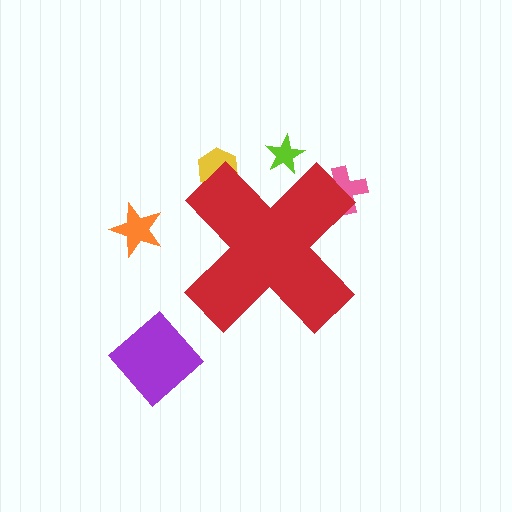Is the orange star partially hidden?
No, the orange star is fully visible.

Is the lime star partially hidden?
Yes, the lime star is partially hidden behind the red cross.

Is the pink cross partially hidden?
Yes, the pink cross is partially hidden behind the red cross.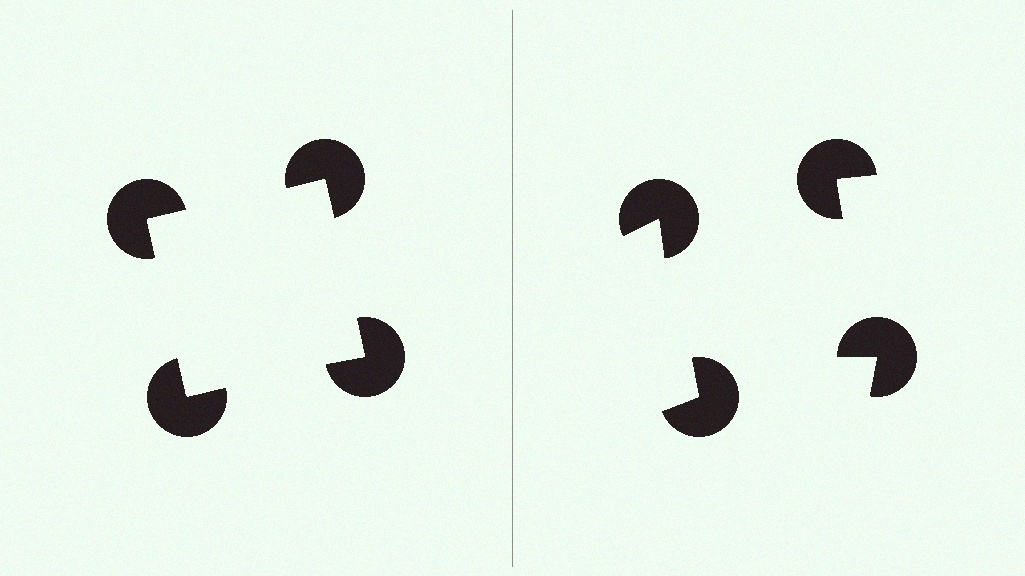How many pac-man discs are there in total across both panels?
8 — 4 on each side.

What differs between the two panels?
The pac-man discs are positioned identically on both sides; only the wedge orientations differ. On the left they align to a square; on the right they are misaligned.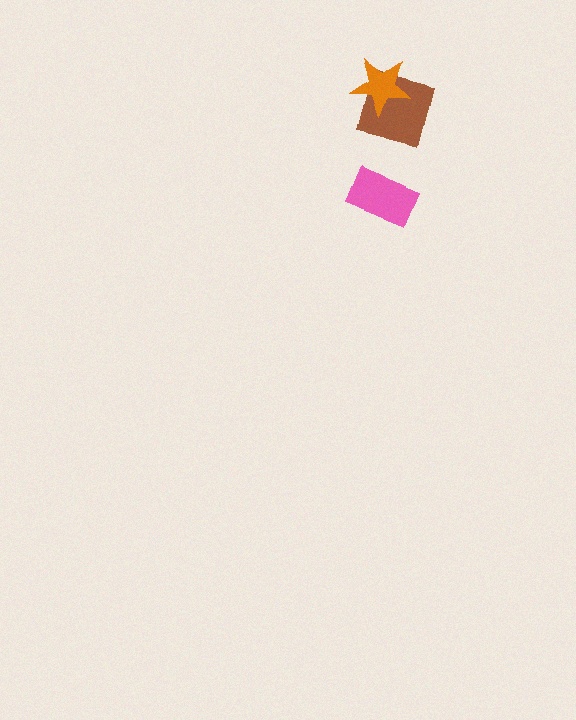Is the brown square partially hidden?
Yes, it is partially covered by another shape.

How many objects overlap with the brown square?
1 object overlaps with the brown square.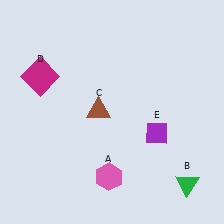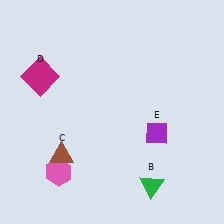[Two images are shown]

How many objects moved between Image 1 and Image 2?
3 objects moved between the two images.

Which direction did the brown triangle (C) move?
The brown triangle (C) moved down.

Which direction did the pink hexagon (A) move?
The pink hexagon (A) moved left.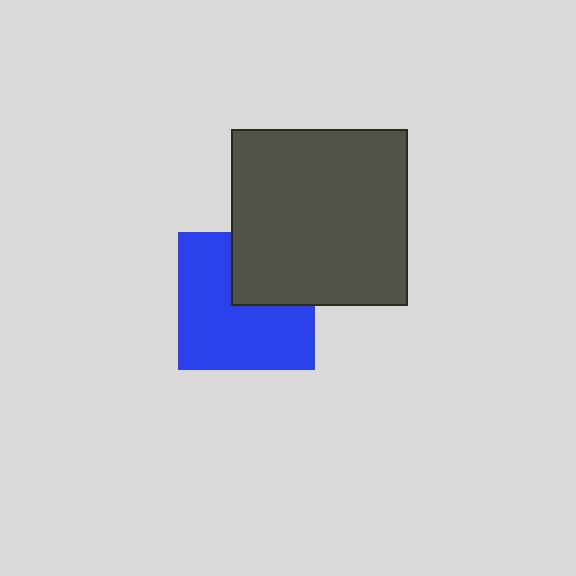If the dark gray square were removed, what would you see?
You would see the complete blue square.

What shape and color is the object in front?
The object in front is a dark gray square.